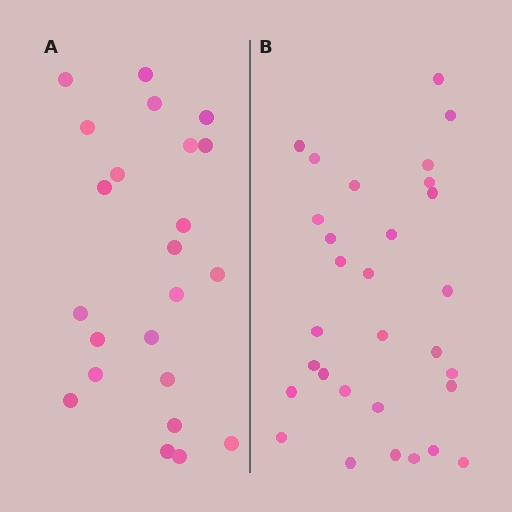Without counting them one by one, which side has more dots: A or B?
Region B (the right region) has more dots.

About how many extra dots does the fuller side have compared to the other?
Region B has roughly 8 or so more dots than region A.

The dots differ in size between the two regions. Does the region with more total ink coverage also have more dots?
No. Region A has more total ink coverage because its dots are larger, but region B actually contains more individual dots. Total area can be misleading — the number of items is what matters here.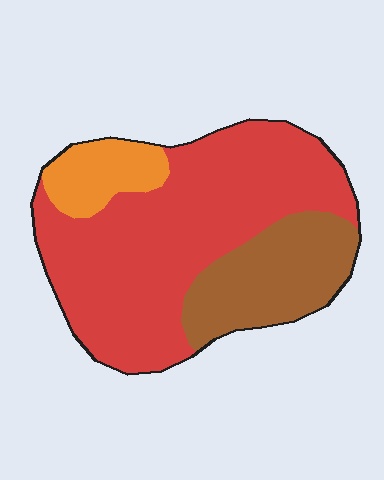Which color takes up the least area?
Orange, at roughly 10%.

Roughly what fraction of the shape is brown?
Brown takes up between a sixth and a third of the shape.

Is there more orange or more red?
Red.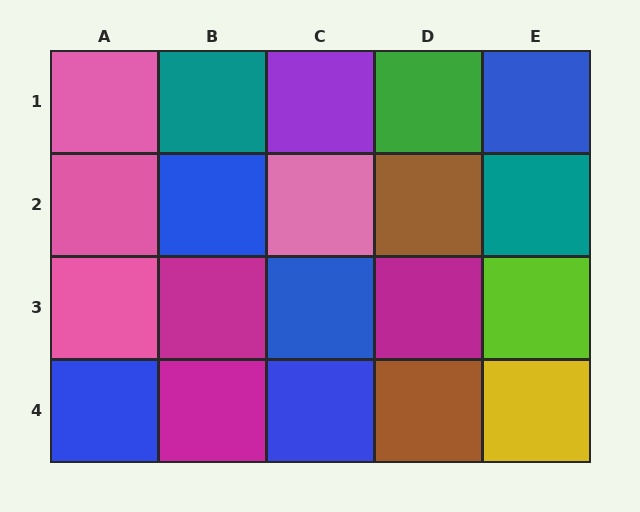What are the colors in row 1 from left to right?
Pink, teal, purple, green, blue.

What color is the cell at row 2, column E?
Teal.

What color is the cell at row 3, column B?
Magenta.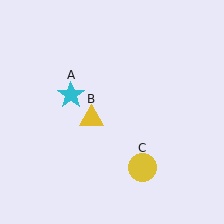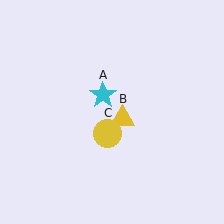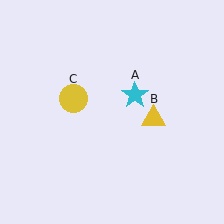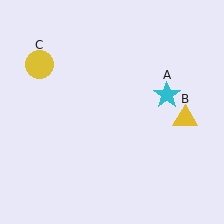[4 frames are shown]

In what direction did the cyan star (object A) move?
The cyan star (object A) moved right.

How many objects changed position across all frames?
3 objects changed position: cyan star (object A), yellow triangle (object B), yellow circle (object C).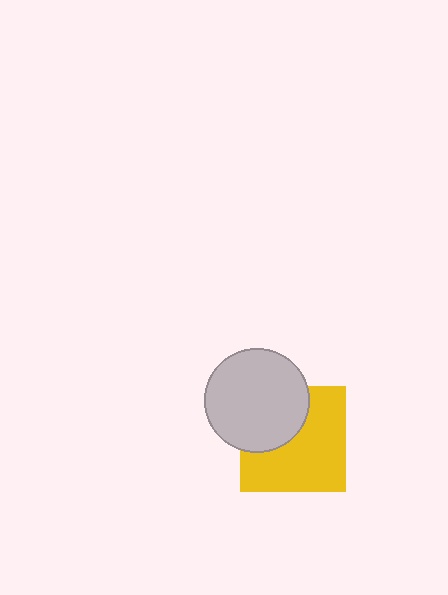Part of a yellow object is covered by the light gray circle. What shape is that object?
It is a square.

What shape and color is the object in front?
The object in front is a light gray circle.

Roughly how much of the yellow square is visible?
About half of it is visible (roughly 63%).